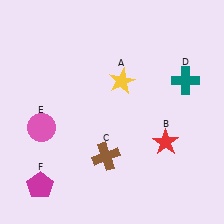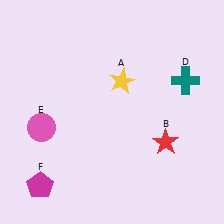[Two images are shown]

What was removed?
The brown cross (C) was removed in Image 2.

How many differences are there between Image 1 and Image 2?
There is 1 difference between the two images.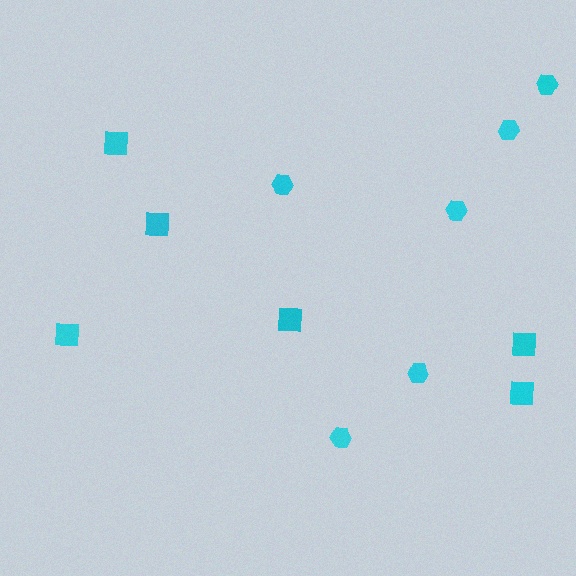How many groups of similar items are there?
There are 2 groups: one group of squares (6) and one group of hexagons (6).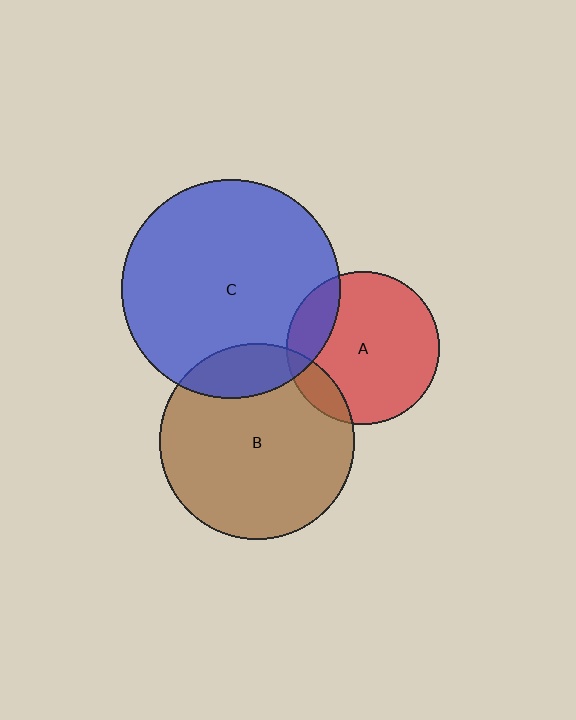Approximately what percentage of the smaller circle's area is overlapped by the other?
Approximately 15%.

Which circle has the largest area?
Circle C (blue).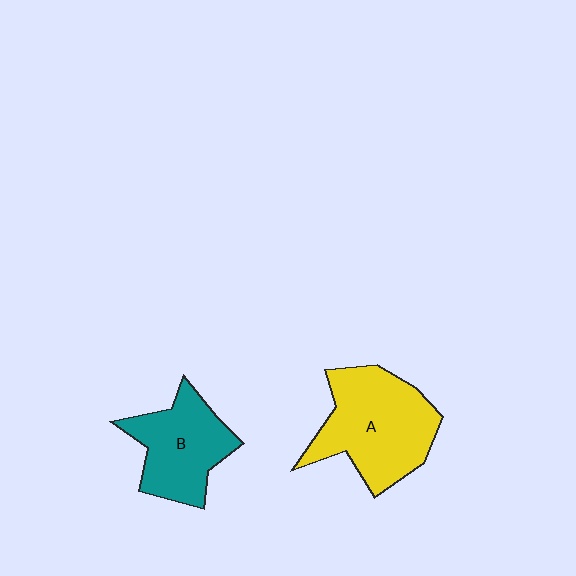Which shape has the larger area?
Shape A (yellow).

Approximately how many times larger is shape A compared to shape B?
Approximately 1.3 times.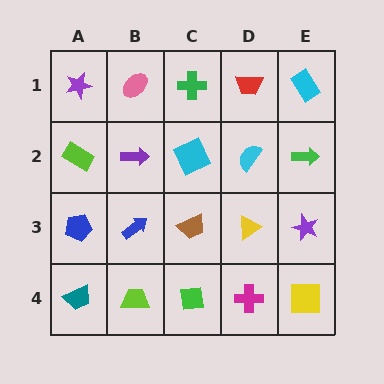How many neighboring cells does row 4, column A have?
2.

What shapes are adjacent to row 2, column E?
A cyan rectangle (row 1, column E), a purple star (row 3, column E), a cyan semicircle (row 2, column D).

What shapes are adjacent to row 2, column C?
A green cross (row 1, column C), a brown trapezoid (row 3, column C), a purple arrow (row 2, column B), a cyan semicircle (row 2, column D).